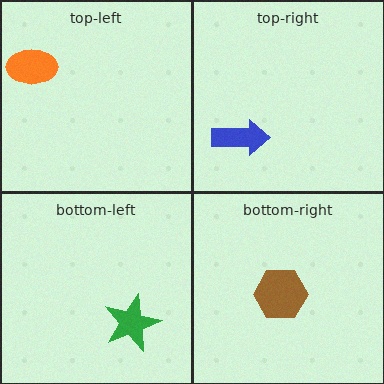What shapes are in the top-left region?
The orange ellipse.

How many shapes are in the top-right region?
1.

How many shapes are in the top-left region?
1.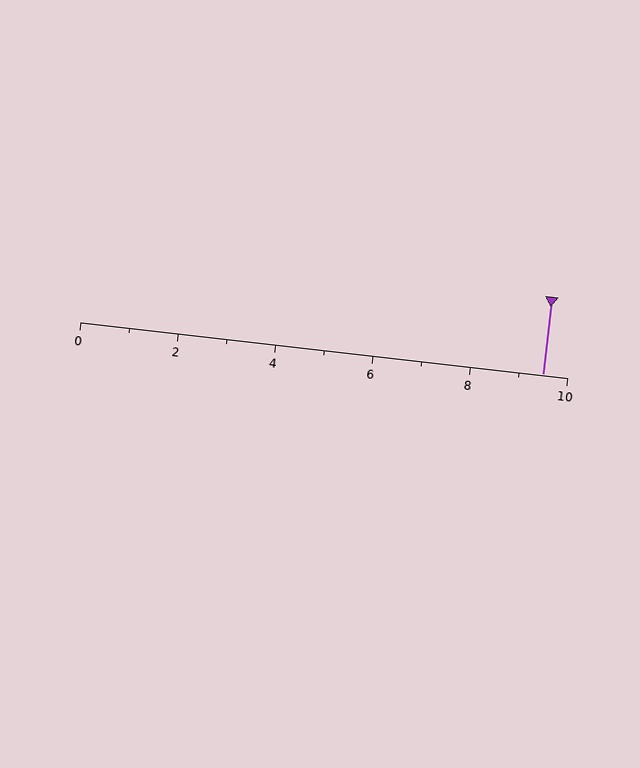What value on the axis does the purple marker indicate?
The marker indicates approximately 9.5.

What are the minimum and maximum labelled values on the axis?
The axis runs from 0 to 10.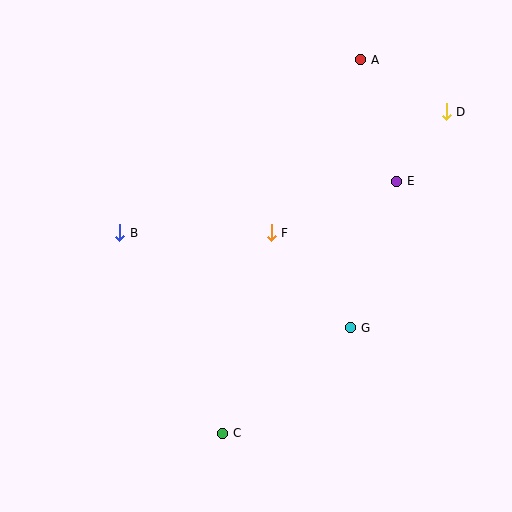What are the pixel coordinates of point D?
Point D is at (446, 112).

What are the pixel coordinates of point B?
Point B is at (120, 233).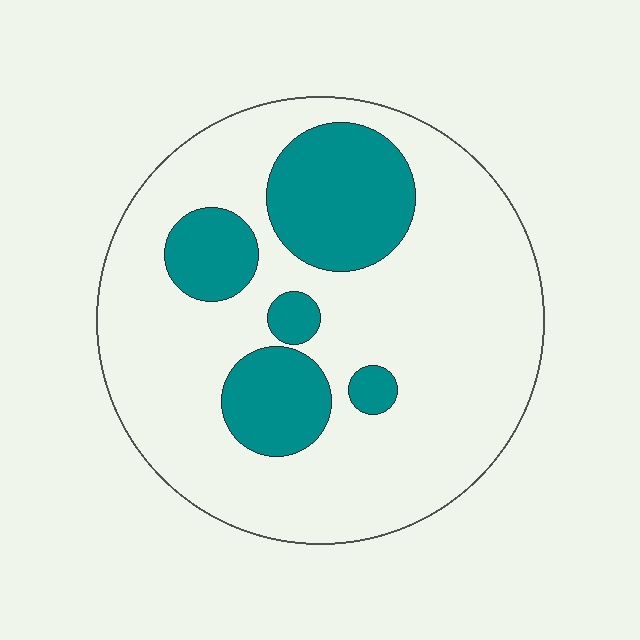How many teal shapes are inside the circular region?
5.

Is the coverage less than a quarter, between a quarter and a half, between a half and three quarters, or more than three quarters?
Less than a quarter.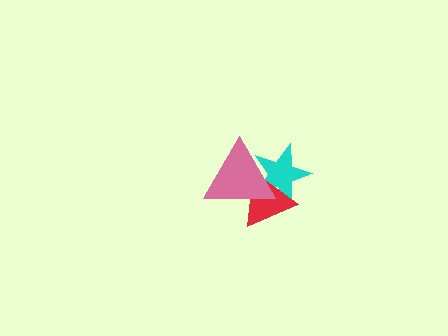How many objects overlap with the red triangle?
2 objects overlap with the red triangle.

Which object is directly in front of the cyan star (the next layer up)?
The red triangle is directly in front of the cyan star.